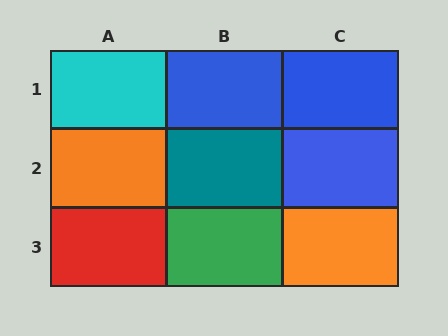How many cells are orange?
2 cells are orange.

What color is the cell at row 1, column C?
Blue.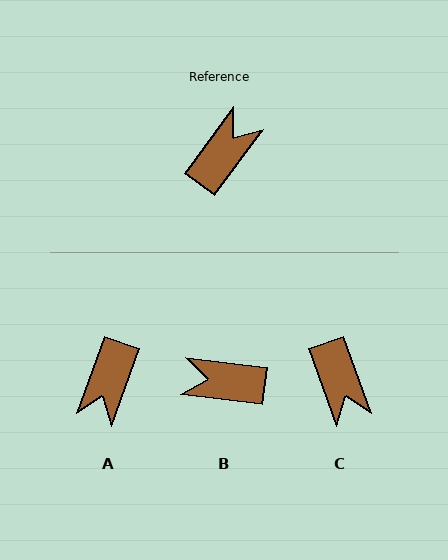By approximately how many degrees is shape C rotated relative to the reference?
Approximately 123 degrees clockwise.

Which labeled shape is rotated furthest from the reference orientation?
A, about 163 degrees away.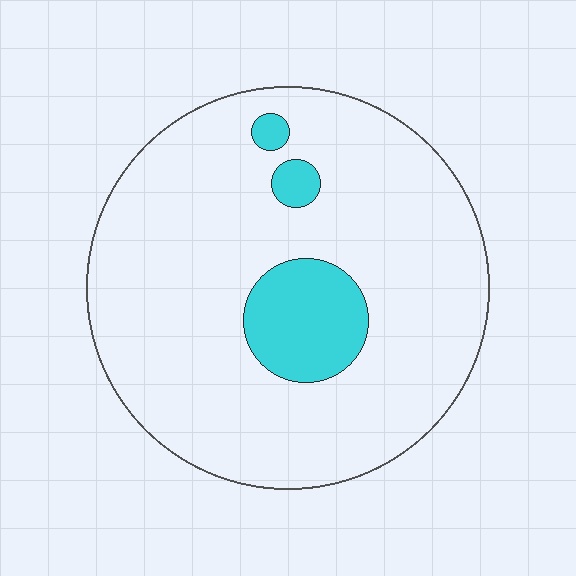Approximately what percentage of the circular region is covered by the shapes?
Approximately 10%.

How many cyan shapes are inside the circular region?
3.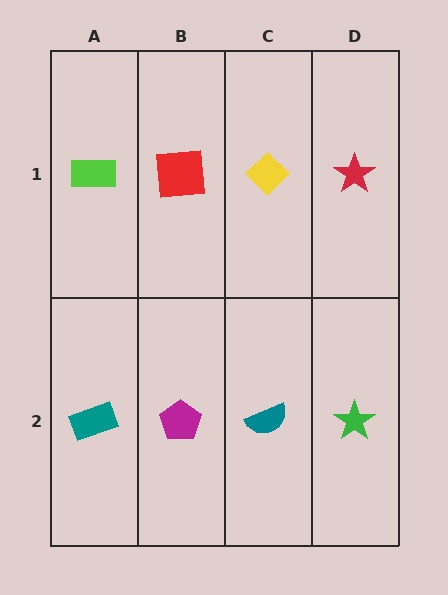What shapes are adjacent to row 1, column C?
A teal semicircle (row 2, column C), a red square (row 1, column B), a red star (row 1, column D).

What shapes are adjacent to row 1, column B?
A magenta pentagon (row 2, column B), a lime rectangle (row 1, column A), a yellow diamond (row 1, column C).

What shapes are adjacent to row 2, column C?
A yellow diamond (row 1, column C), a magenta pentagon (row 2, column B), a green star (row 2, column D).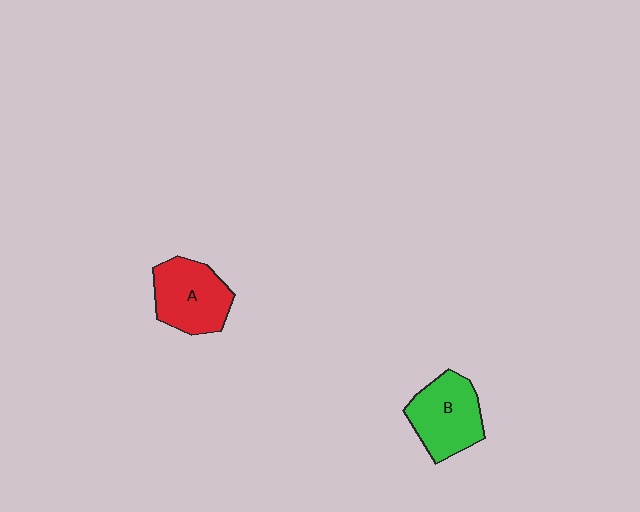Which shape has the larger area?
Shape B (green).